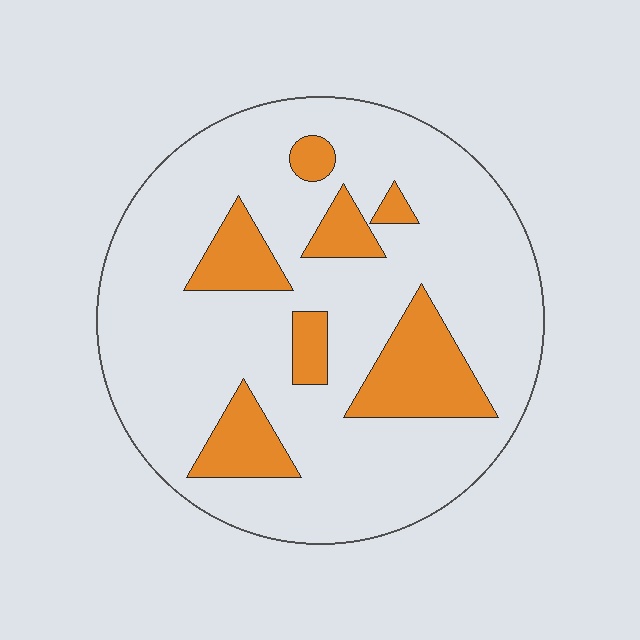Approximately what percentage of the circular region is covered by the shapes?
Approximately 20%.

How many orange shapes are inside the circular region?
7.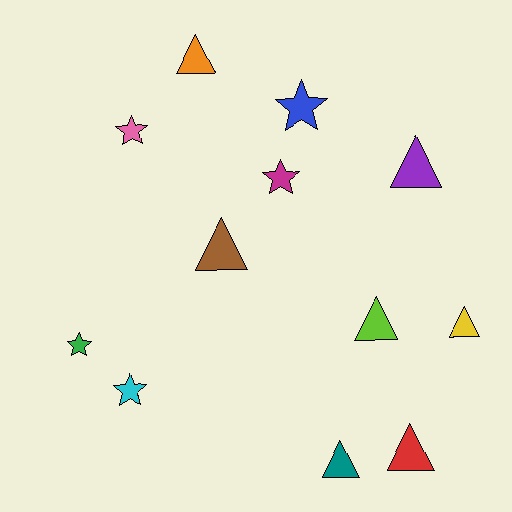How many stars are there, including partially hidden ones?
There are 5 stars.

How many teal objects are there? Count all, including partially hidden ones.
There is 1 teal object.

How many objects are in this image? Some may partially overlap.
There are 12 objects.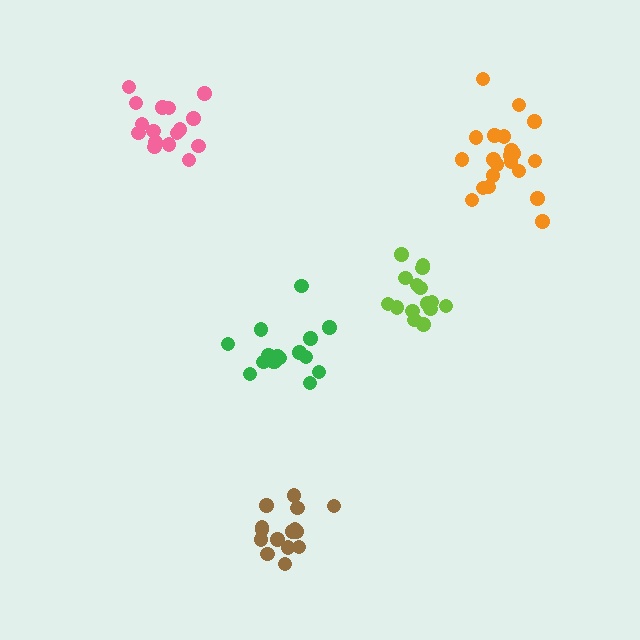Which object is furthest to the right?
The orange cluster is rightmost.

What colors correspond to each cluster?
The clusters are colored: brown, green, orange, lime, pink.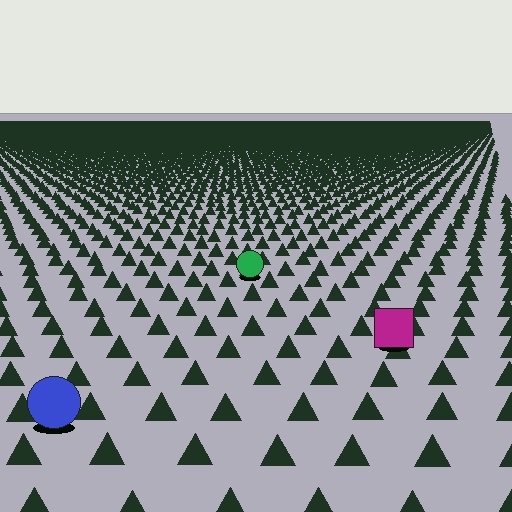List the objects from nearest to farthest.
From nearest to farthest: the blue circle, the magenta square, the green circle.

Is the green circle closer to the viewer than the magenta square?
No. The magenta square is closer — you can tell from the texture gradient: the ground texture is coarser near it.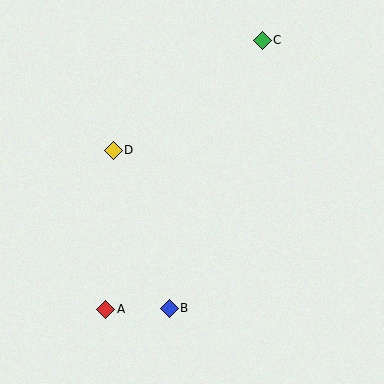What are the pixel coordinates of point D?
Point D is at (113, 150).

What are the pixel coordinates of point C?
Point C is at (262, 40).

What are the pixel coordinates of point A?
Point A is at (106, 309).